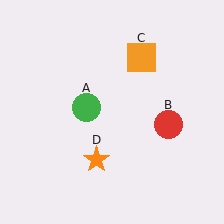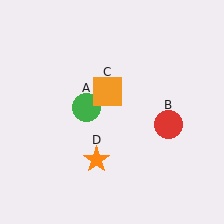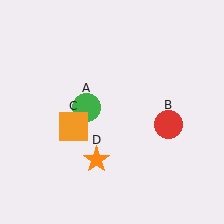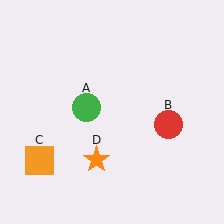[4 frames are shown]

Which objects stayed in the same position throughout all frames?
Green circle (object A) and red circle (object B) and orange star (object D) remained stationary.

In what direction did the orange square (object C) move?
The orange square (object C) moved down and to the left.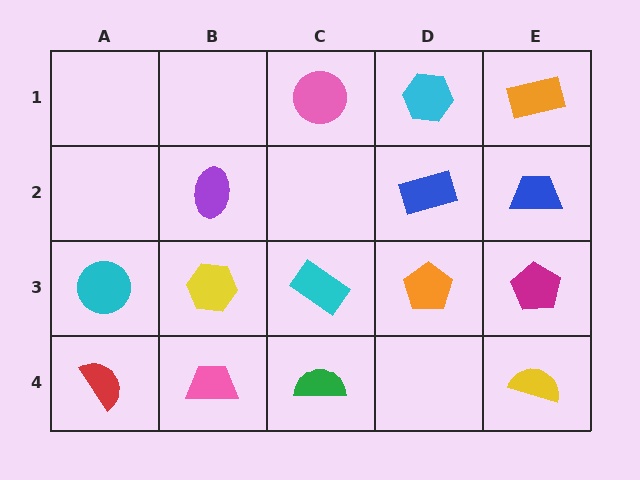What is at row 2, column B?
A purple ellipse.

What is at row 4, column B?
A pink trapezoid.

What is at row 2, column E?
A blue trapezoid.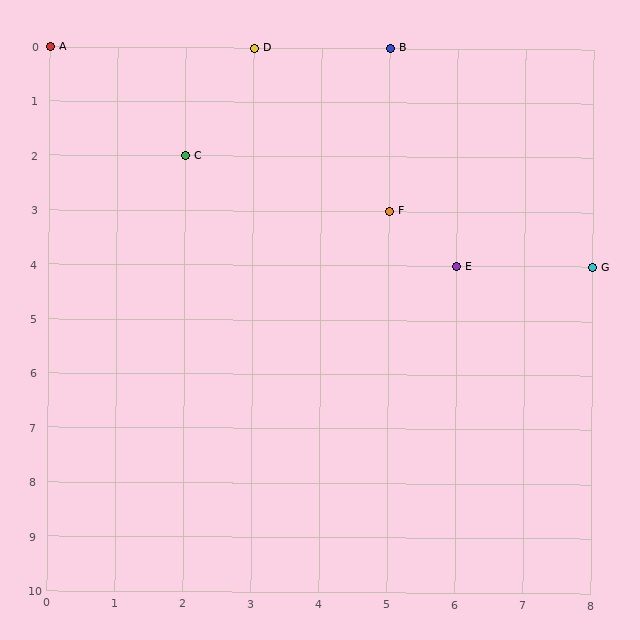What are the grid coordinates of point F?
Point F is at grid coordinates (5, 3).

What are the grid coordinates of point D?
Point D is at grid coordinates (3, 0).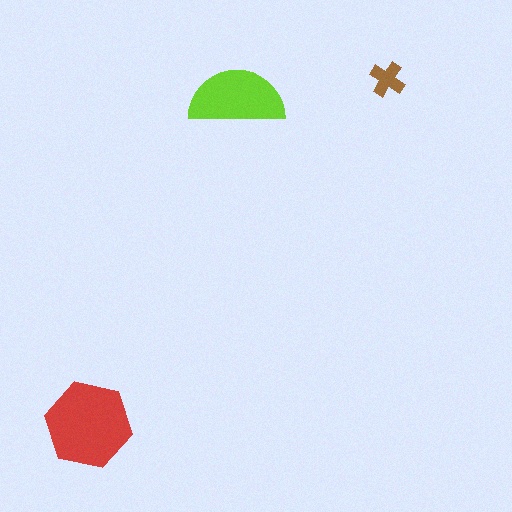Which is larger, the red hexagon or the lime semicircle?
The red hexagon.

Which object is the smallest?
The brown cross.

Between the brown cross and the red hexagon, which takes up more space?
The red hexagon.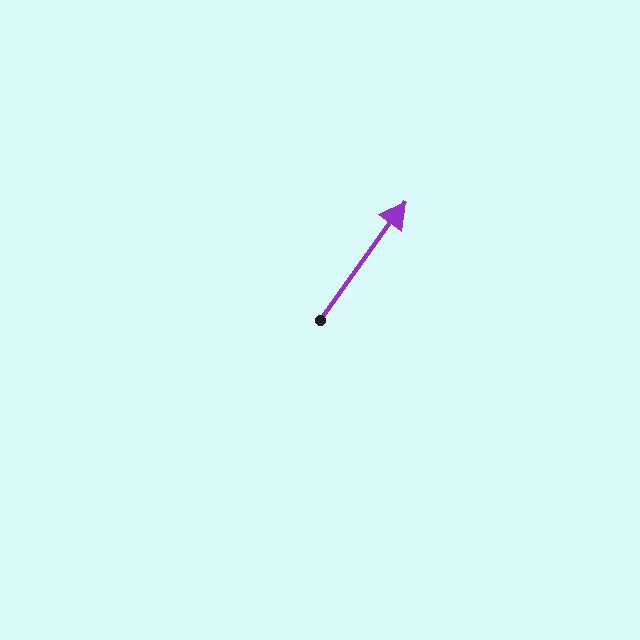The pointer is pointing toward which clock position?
Roughly 1 o'clock.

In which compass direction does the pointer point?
Northeast.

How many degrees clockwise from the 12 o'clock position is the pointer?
Approximately 36 degrees.